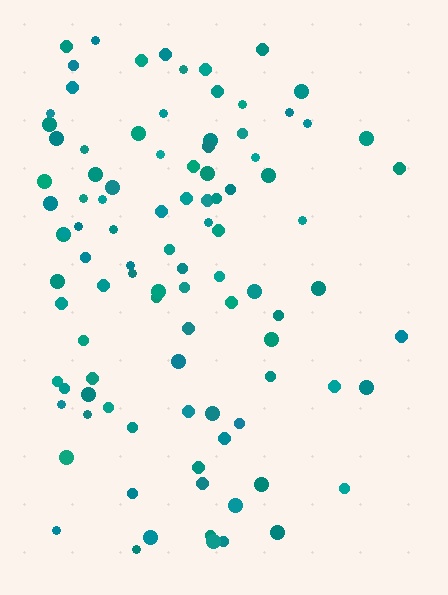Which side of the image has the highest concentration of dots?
The left.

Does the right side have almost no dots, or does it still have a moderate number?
Still a moderate number, just noticeably fewer than the left.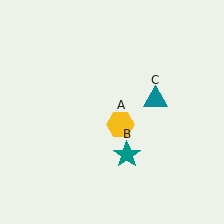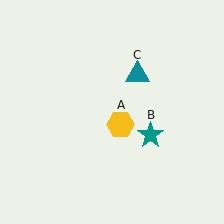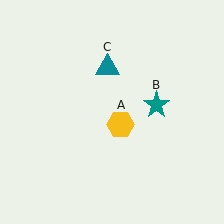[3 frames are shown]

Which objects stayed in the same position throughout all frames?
Yellow hexagon (object A) remained stationary.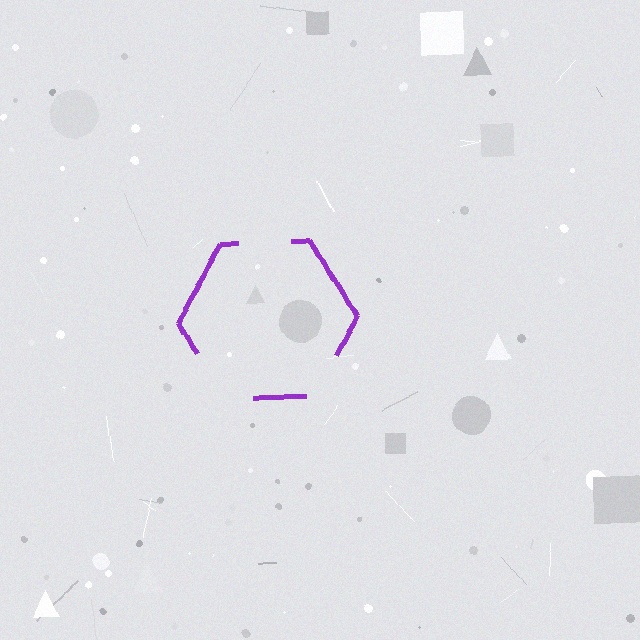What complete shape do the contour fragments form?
The contour fragments form a hexagon.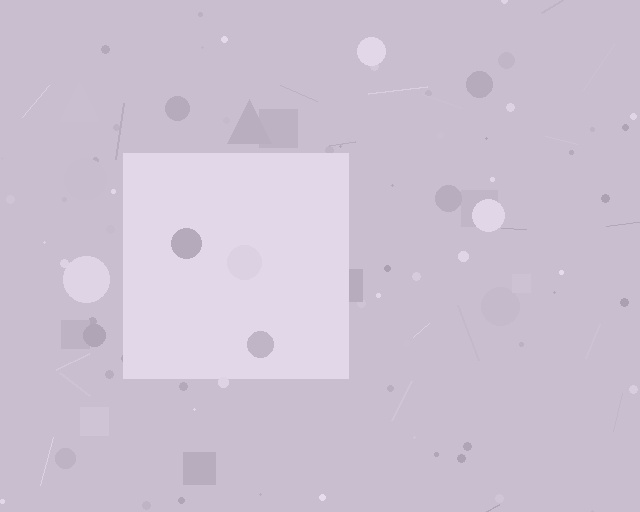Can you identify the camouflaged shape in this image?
The camouflaged shape is a square.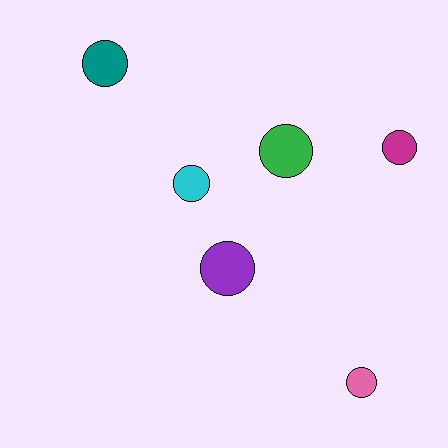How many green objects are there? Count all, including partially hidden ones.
There is 1 green object.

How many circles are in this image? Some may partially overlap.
There are 6 circles.